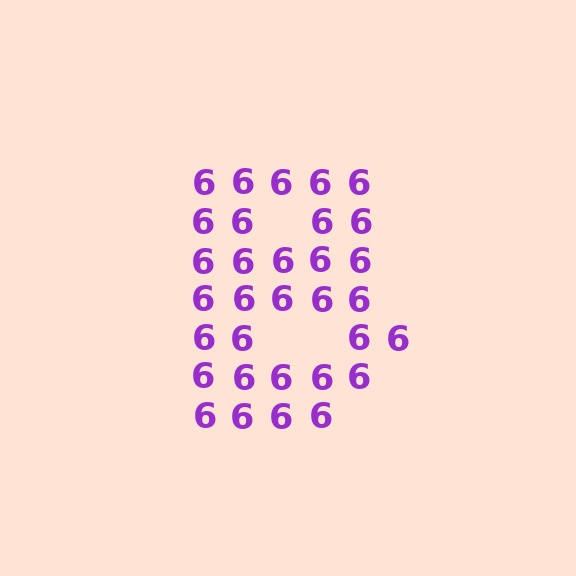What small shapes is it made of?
It is made of small digit 6's.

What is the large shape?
The large shape is the letter B.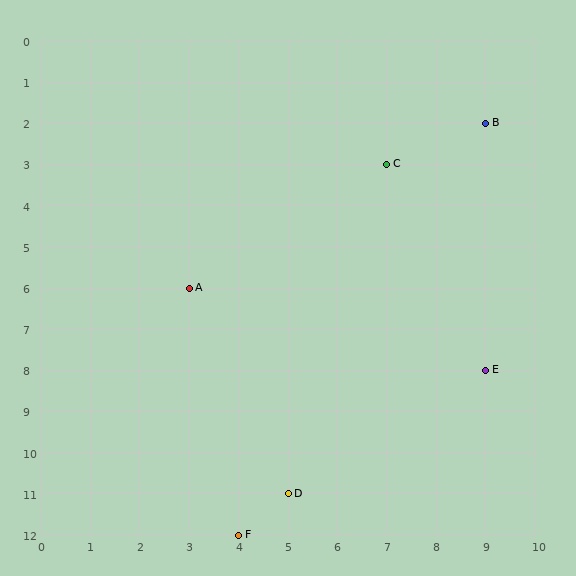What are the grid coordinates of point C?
Point C is at grid coordinates (7, 3).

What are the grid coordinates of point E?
Point E is at grid coordinates (9, 8).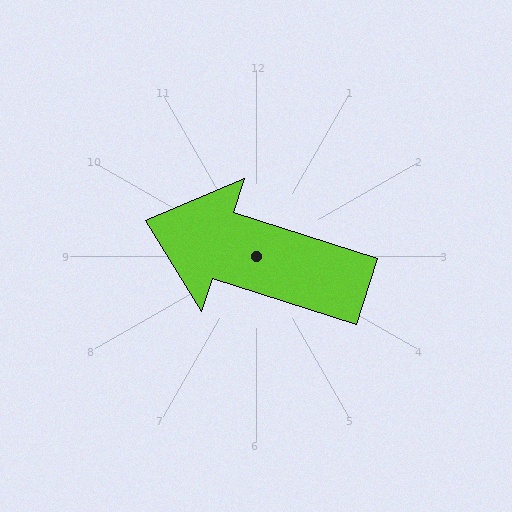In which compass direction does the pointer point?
West.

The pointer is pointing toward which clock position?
Roughly 10 o'clock.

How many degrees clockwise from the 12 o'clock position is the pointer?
Approximately 288 degrees.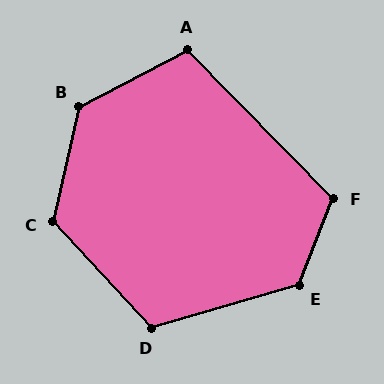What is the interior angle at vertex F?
Approximately 114 degrees (obtuse).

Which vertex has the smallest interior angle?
A, at approximately 107 degrees.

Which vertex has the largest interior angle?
B, at approximately 130 degrees.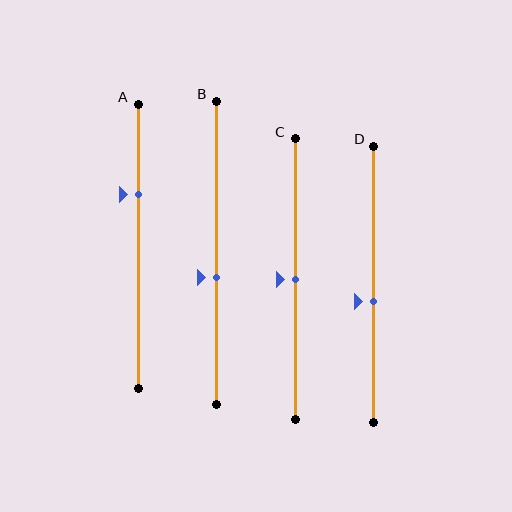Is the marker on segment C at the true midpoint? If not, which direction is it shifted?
Yes, the marker on segment C is at the true midpoint.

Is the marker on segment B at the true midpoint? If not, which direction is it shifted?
No, the marker on segment B is shifted downward by about 8% of the segment length.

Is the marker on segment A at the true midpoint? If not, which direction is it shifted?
No, the marker on segment A is shifted upward by about 18% of the segment length.